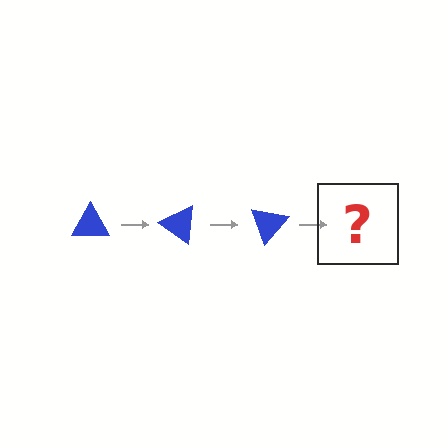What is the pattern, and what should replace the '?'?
The pattern is that the triangle rotates 35 degrees each step. The '?' should be a blue triangle rotated 105 degrees.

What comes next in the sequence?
The next element should be a blue triangle rotated 105 degrees.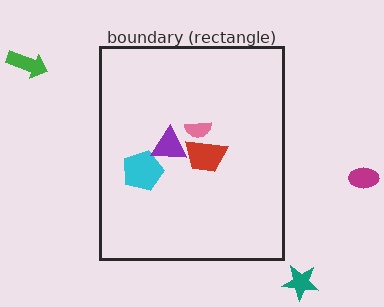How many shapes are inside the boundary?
4 inside, 3 outside.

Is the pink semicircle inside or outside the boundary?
Inside.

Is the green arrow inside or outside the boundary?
Outside.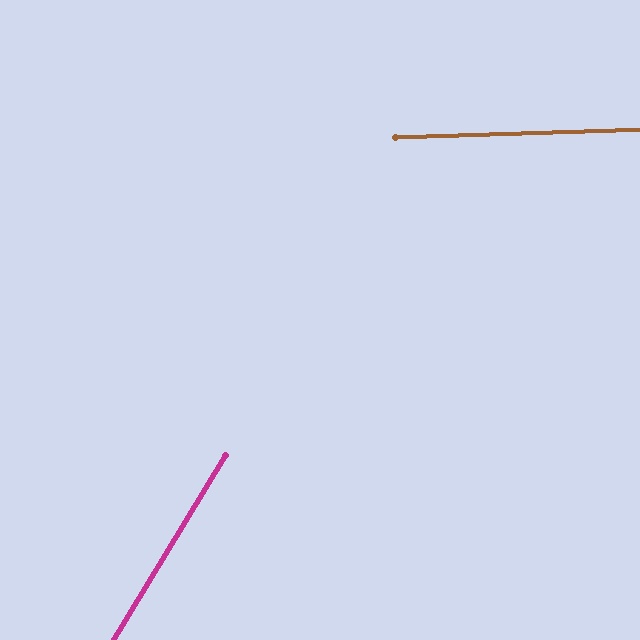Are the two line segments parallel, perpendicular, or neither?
Neither parallel nor perpendicular — they differ by about 57°.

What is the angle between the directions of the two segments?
Approximately 57 degrees.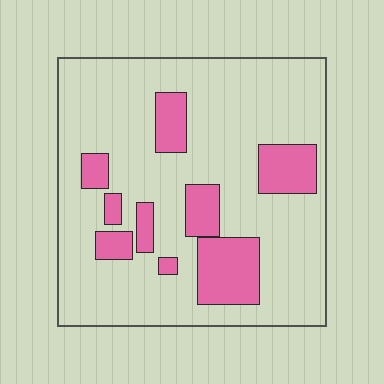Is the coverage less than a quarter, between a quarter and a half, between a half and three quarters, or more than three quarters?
Less than a quarter.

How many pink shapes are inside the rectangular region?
9.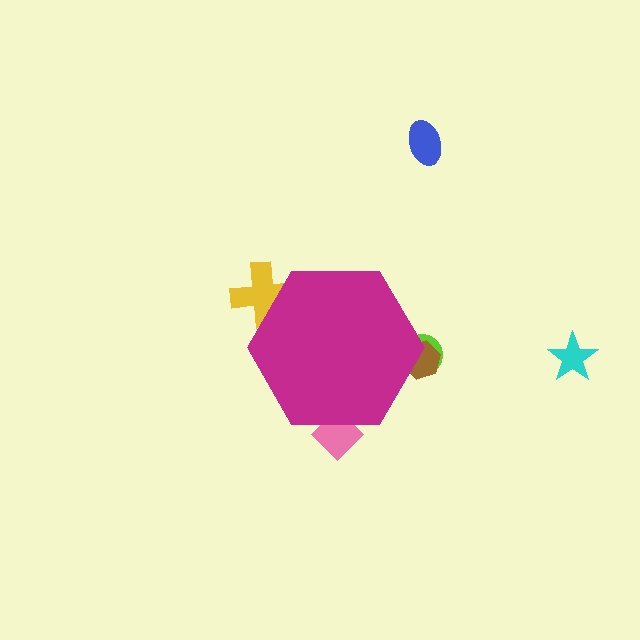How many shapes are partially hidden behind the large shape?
4 shapes are partially hidden.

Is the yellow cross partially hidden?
Yes, the yellow cross is partially hidden behind the magenta hexagon.